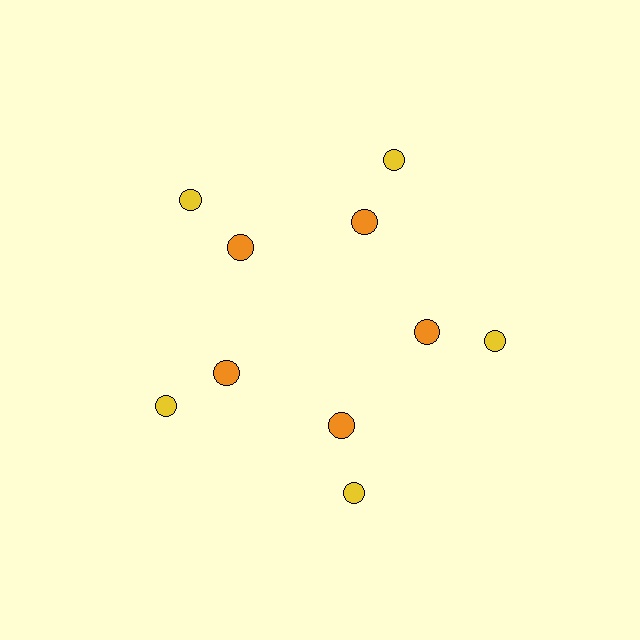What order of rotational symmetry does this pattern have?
This pattern has 5-fold rotational symmetry.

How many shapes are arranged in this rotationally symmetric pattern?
There are 10 shapes, arranged in 5 groups of 2.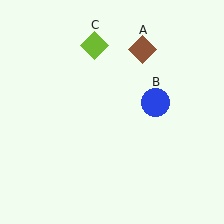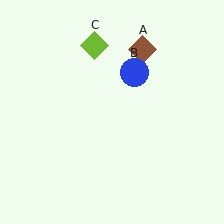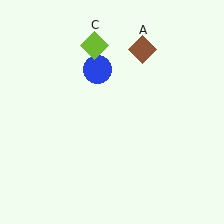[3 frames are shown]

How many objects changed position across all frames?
1 object changed position: blue circle (object B).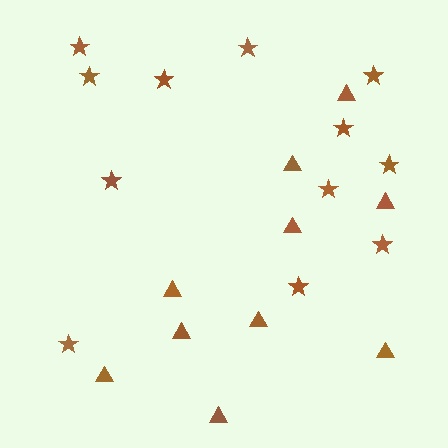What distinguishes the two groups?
There are 2 groups: one group of stars (12) and one group of triangles (10).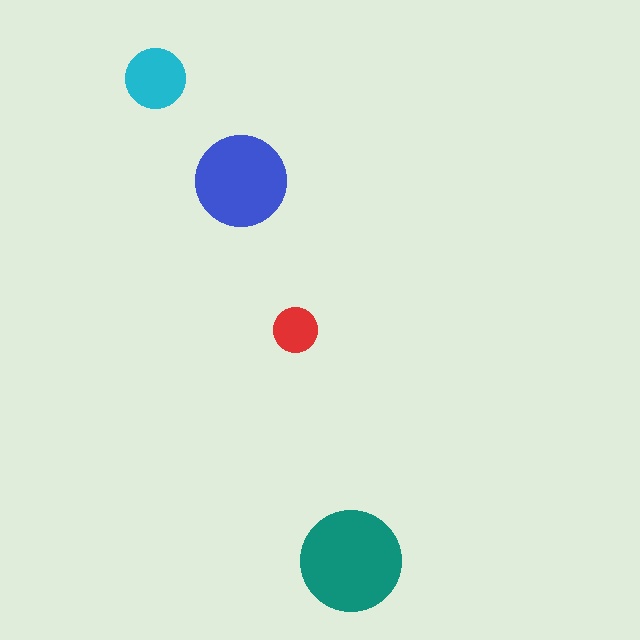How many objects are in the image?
There are 4 objects in the image.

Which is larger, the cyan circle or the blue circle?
The blue one.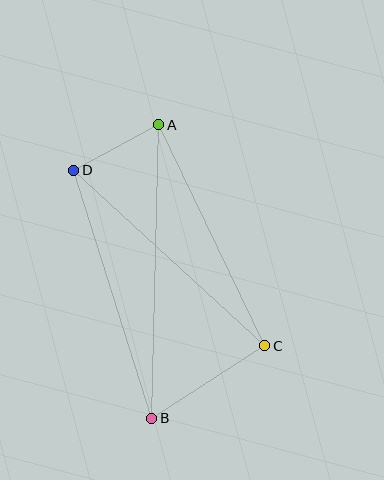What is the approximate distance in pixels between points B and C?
The distance between B and C is approximately 134 pixels.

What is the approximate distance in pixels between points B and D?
The distance between B and D is approximately 260 pixels.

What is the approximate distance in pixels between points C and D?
The distance between C and D is approximately 259 pixels.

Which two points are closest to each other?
Points A and D are closest to each other.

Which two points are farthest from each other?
Points A and B are farthest from each other.